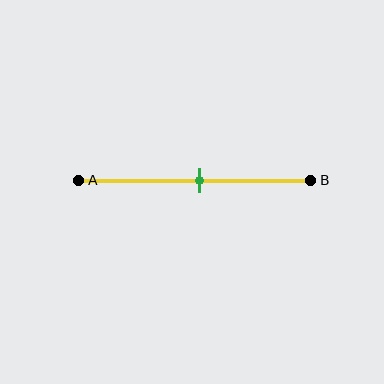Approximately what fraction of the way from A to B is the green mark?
The green mark is approximately 50% of the way from A to B.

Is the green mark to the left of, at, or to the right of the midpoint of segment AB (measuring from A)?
The green mark is approximately at the midpoint of segment AB.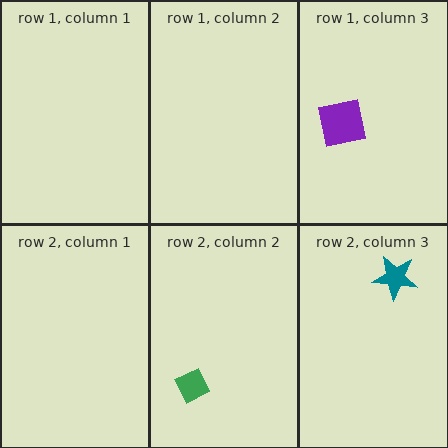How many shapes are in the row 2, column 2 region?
1.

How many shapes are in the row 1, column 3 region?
1.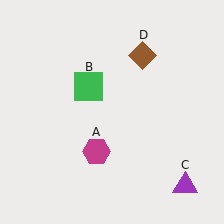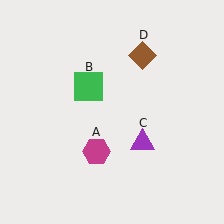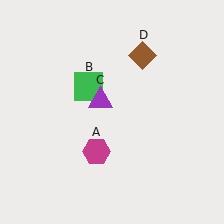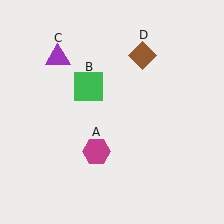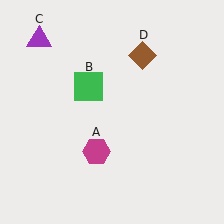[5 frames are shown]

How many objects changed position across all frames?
1 object changed position: purple triangle (object C).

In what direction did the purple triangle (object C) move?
The purple triangle (object C) moved up and to the left.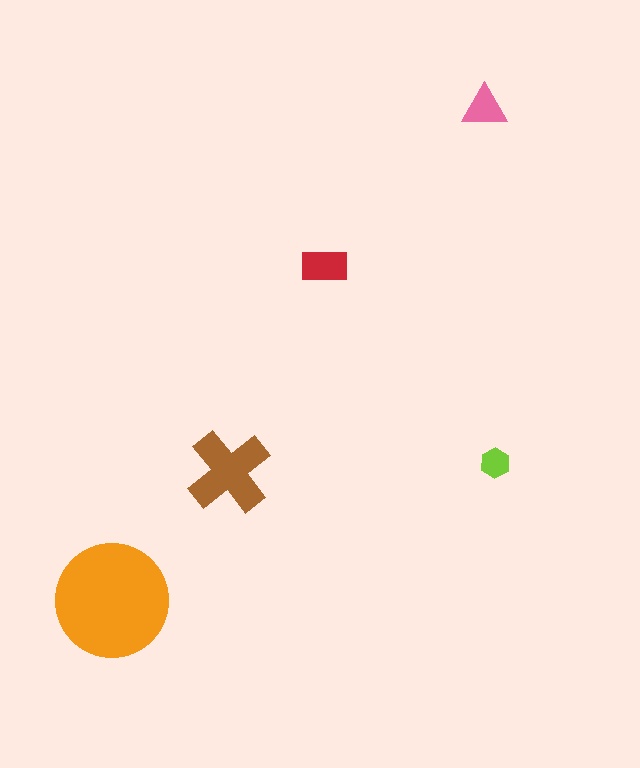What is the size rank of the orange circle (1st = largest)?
1st.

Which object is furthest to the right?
The lime hexagon is rightmost.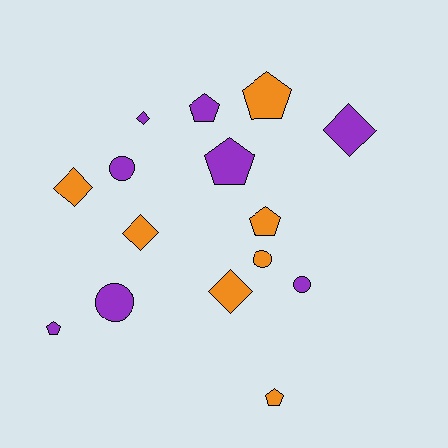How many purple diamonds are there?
There are 2 purple diamonds.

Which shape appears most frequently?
Pentagon, with 6 objects.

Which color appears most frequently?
Purple, with 8 objects.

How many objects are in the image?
There are 15 objects.